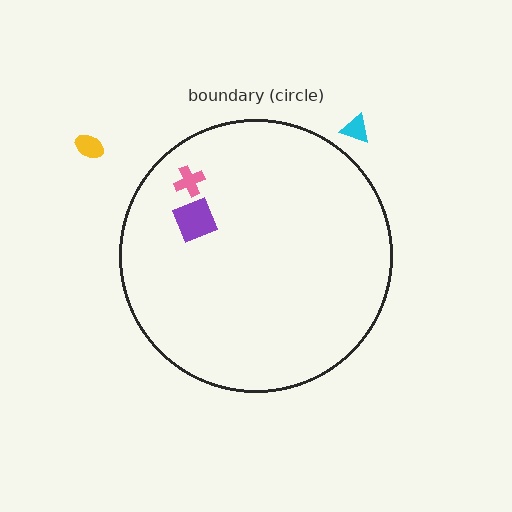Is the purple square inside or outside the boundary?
Inside.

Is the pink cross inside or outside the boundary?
Inside.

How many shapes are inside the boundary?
2 inside, 2 outside.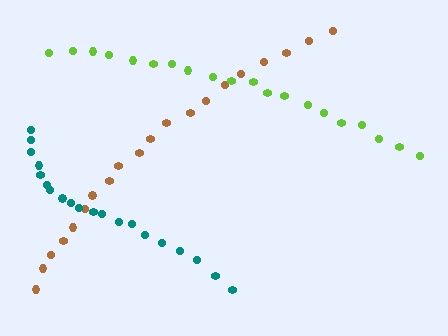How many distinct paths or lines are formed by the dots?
There are 3 distinct paths.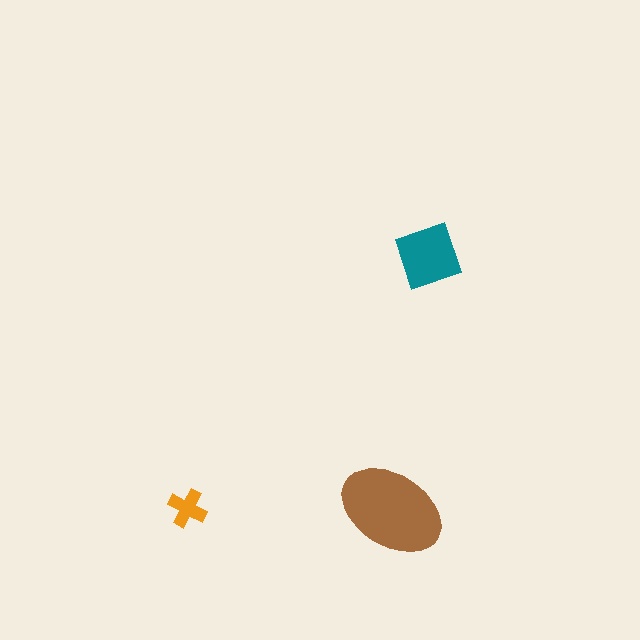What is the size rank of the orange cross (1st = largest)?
3rd.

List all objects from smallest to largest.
The orange cross, the teal diamond, the brown ellipse.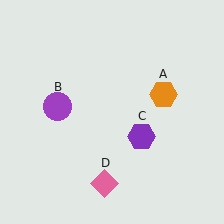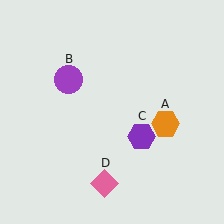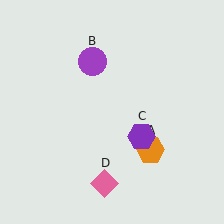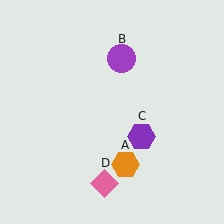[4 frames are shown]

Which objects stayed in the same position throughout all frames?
Purple hexagon (object C) and pink diamond (object D) remained stationary.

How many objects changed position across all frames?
2 objects changed position: orange hexagon (object A), purple circle (object B).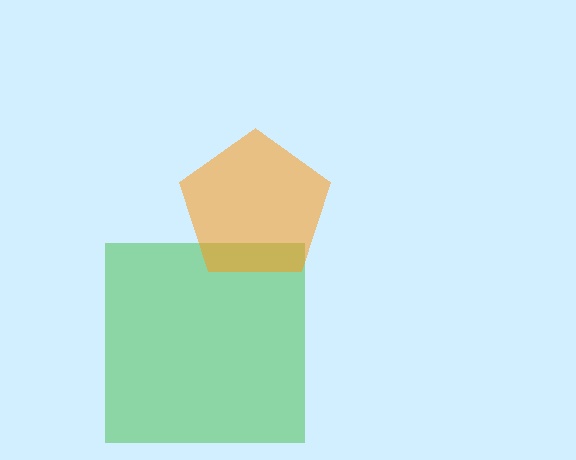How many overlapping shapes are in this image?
There are 2 overlapping shapes in the image.